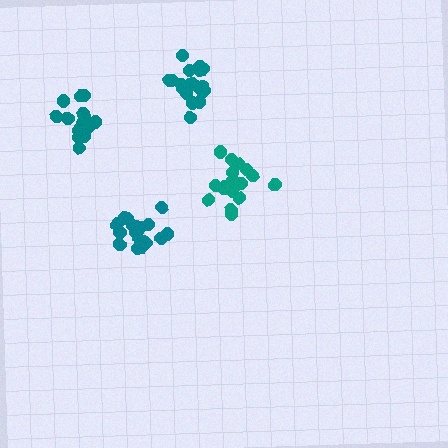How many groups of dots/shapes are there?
There are 4 groups.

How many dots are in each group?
Group 1: 19 dots, Group 2: 16 dots, Group 3: 20 dots, Group 4: 18 dots (73 total).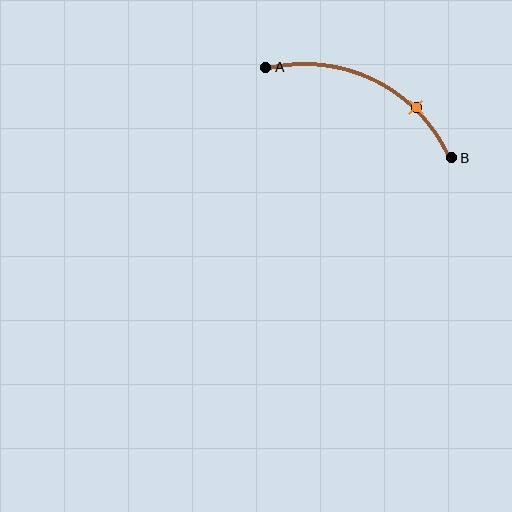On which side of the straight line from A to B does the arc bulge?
The arc bulges above the straight line connecting A and B.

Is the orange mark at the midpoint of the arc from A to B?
No. The orange mark lies on the arc but is closer to endpoint B. The arc midpoint would be at the point on the curve equidistant along the arc from both A and B.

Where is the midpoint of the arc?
The arc midpoint is the point on the curve farthest from the straight line joining A and B. It sits above that line.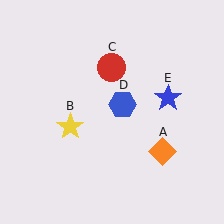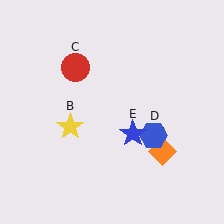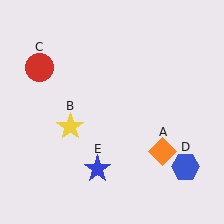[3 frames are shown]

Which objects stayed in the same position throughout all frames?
Orange diamond (object A) and yellow star (object B) remained stationary.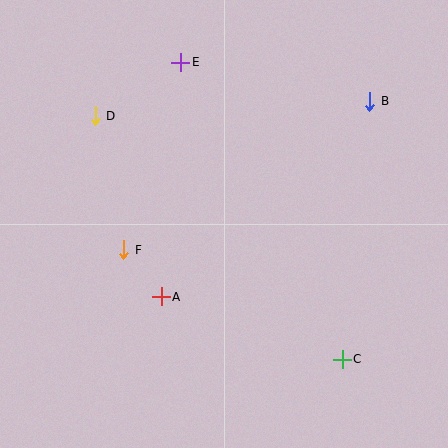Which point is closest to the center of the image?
Point A at (161, 297) is closest to the center.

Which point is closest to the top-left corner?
Point D is closest to the top-left corner.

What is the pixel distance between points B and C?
The distance between B and C is 260 pixels.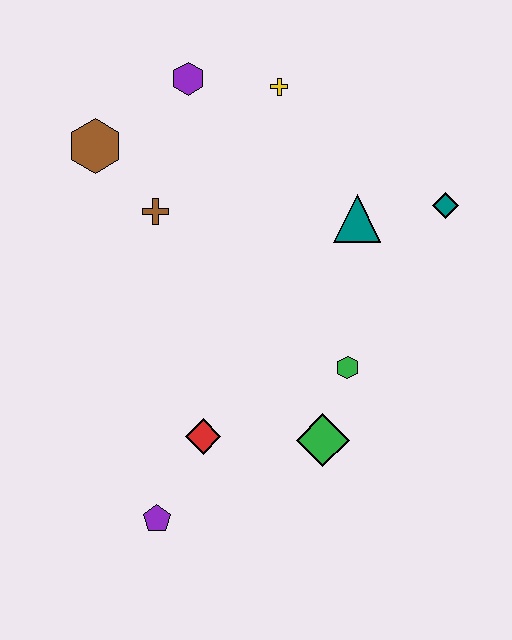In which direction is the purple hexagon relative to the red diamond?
The purple hexagon is above the red diamond.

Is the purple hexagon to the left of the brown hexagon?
No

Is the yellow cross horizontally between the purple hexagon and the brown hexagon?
No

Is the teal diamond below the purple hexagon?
Yes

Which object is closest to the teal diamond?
The teal triangle is closest to the teal diamond.